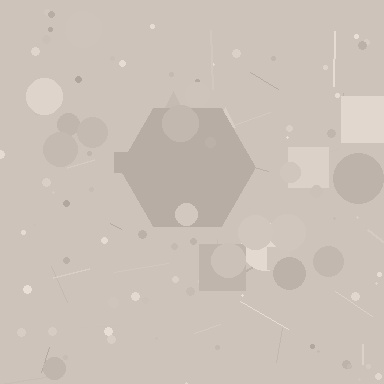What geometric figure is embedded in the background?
A hexagon is embedded in the background.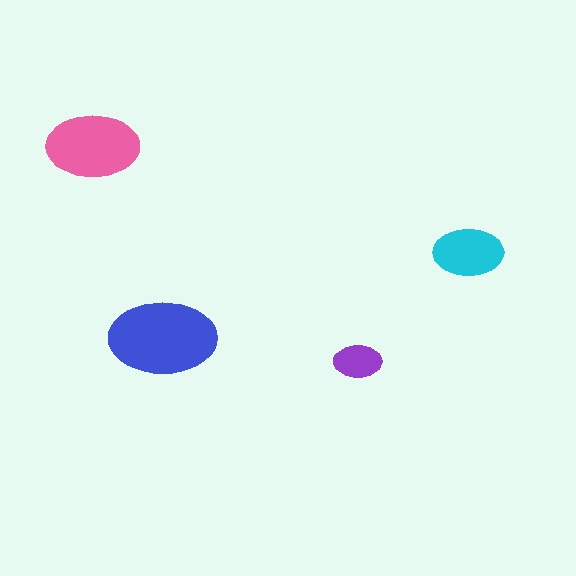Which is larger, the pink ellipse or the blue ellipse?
The blue one.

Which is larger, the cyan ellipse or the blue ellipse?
The blue one.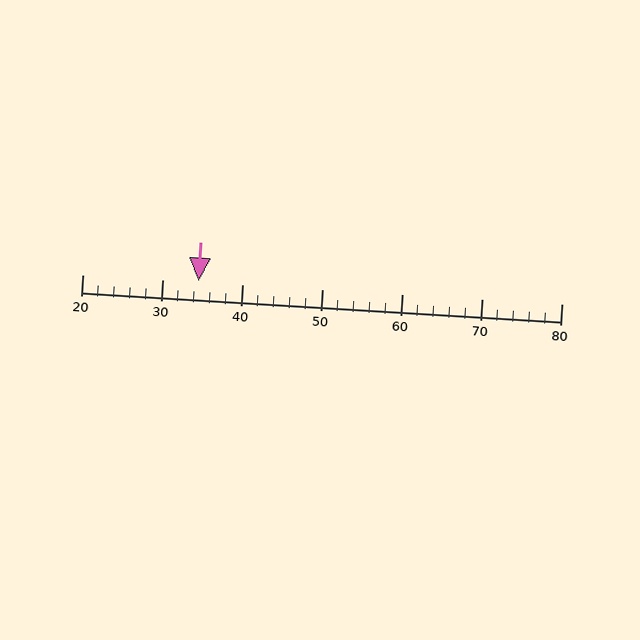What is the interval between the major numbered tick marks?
The major tick marks are spaced 10 units apart.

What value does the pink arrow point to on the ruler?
The pink arrow points to approximately 34.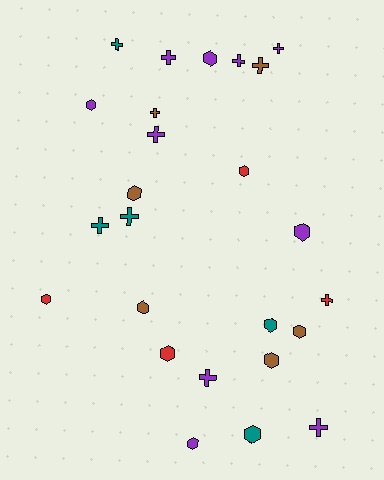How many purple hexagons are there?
There are 4 purple hexagons.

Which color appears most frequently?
Purple, with 10 objects.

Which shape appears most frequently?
Hexagon, with 13 objects.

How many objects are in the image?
There are 25 objects.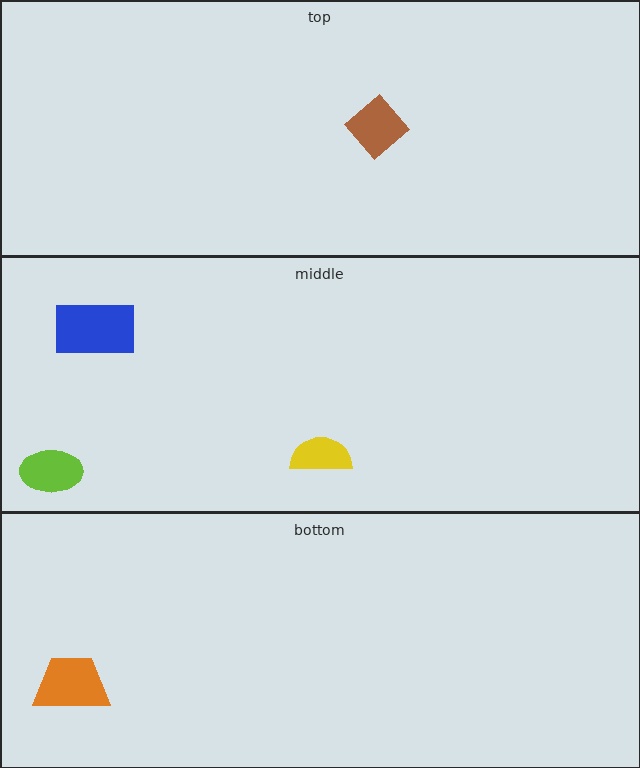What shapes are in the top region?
The brown diamond.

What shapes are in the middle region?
The blue rectangle, the yellow semicircle, the lime ellipse.